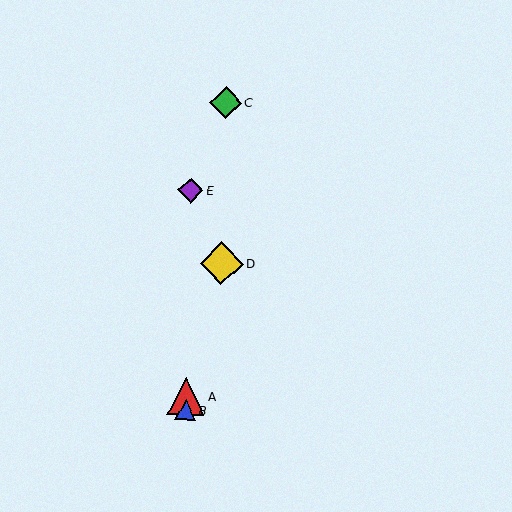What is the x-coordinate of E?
Object E is at x≈191.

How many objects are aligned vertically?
3 objects (A, B, E) are aligned vertically.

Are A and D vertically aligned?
No, A is at x≈186 and D is at x≈222.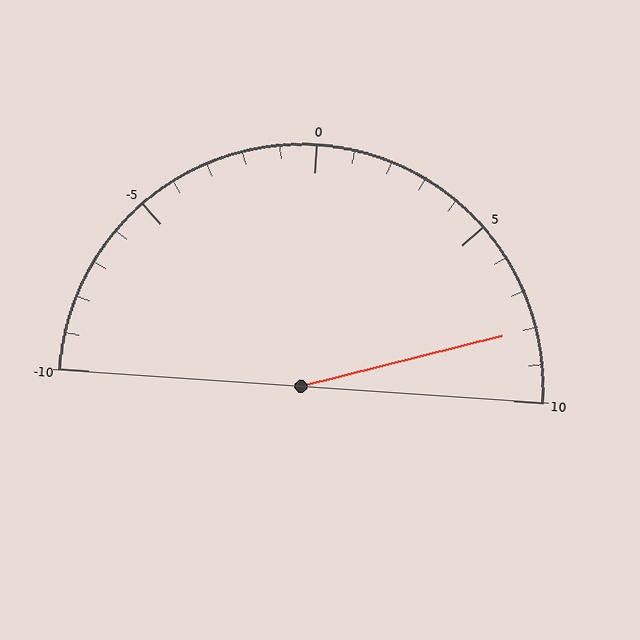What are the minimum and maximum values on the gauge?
The gauge ranges from -10 to 10.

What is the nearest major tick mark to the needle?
The nearest major tick mark is 10.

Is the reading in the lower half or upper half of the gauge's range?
The reading is in the upper half of the range (-10 to 10).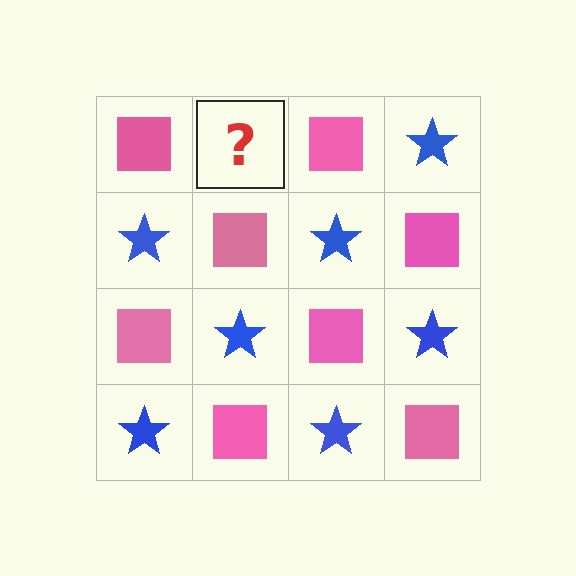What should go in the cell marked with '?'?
The missing cell should contain a blue star.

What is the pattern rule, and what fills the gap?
The rule is that it alternates pink square and blue star in a checkerboard pattern. The gap should be filled with a blue star.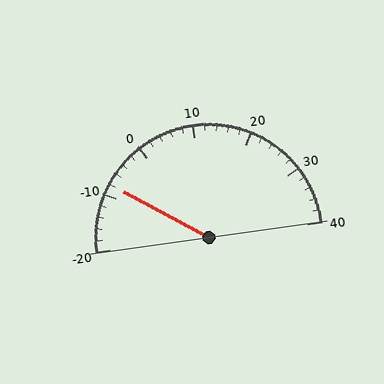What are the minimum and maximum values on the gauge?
The gauge ranges from -20 to 40.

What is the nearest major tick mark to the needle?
The nearest major tick mark is -10.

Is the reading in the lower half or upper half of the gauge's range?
The reading is in the lower half of the range (-20 to 40).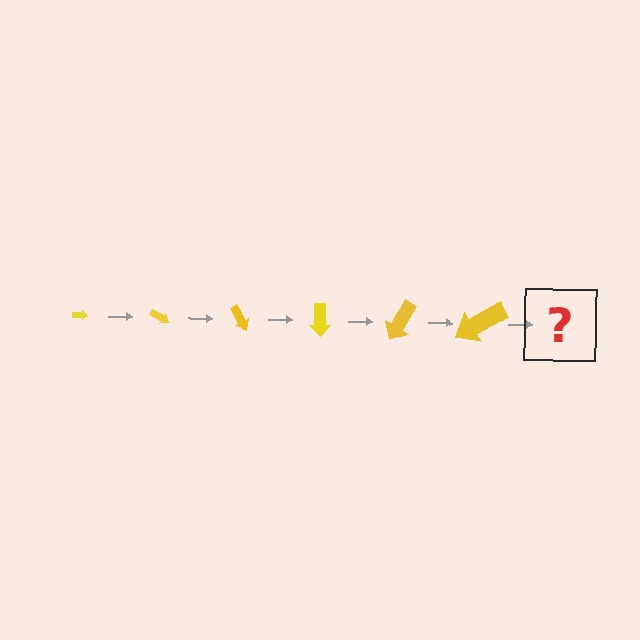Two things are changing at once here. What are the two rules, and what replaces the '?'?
The two rules are that the arrow grows larger each step and it rotates 30 degrees each step. The '?' should be an arrow, larger than the previous one and rotated 180 degrees from the start.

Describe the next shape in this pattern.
It should be an arrow, larger than the previous one and rotated 180 degrees from the start.